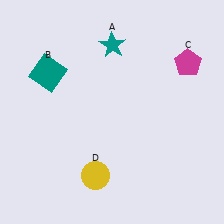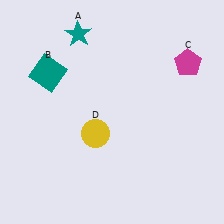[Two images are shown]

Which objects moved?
The objects that moved are: the teal star (A), the yellow circle (D).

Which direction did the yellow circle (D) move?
The yellow circle (D) moved up.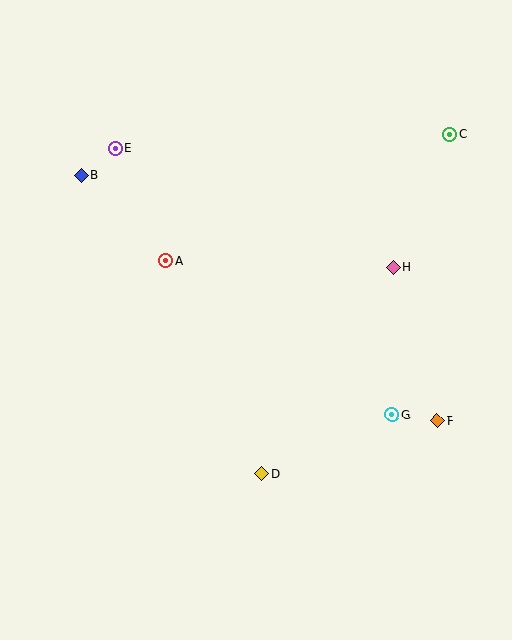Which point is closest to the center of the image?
Point A at (166, 261) is closest to the center.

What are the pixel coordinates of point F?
Point F is at (437, 421).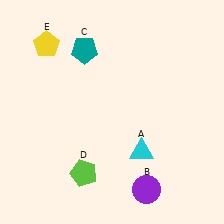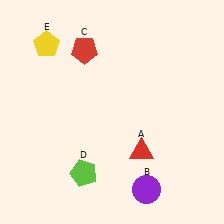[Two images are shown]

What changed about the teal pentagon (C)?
In Image 1, C is teal. In Image 2, it changed to red.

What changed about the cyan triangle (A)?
In Image 1, A is cyan. In Image 2, it changed to red.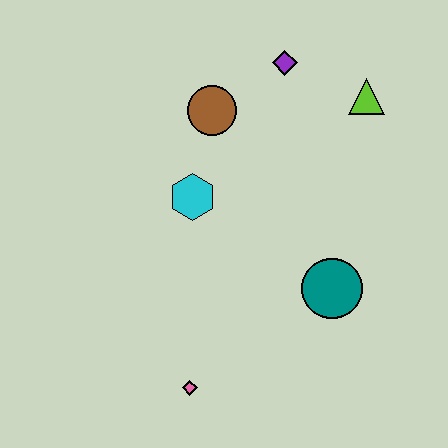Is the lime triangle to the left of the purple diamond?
No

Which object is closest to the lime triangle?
The purple diamond is closest to the lime triangle.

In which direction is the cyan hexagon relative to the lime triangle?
The cyan hexagon is to the left of the lime triangle.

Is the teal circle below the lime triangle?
Yes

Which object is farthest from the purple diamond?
The pink diamond is farthest from the purple diamond.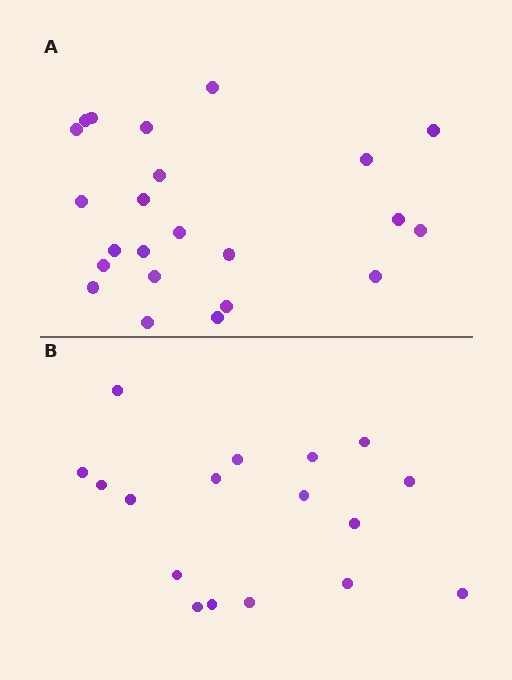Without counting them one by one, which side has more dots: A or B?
Region A (the top region) has more dots.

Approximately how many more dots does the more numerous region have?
Region A has about 6 more dots than region B.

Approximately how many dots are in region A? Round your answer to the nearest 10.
About 20 dots. (The exact count is 23, which rounds to 20.)